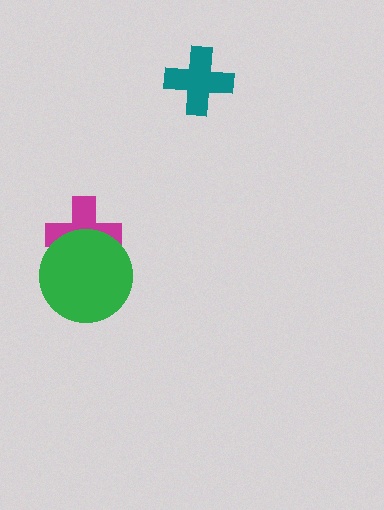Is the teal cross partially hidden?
No, no other shape covers it.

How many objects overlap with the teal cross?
0 objects overlap with the teal cross.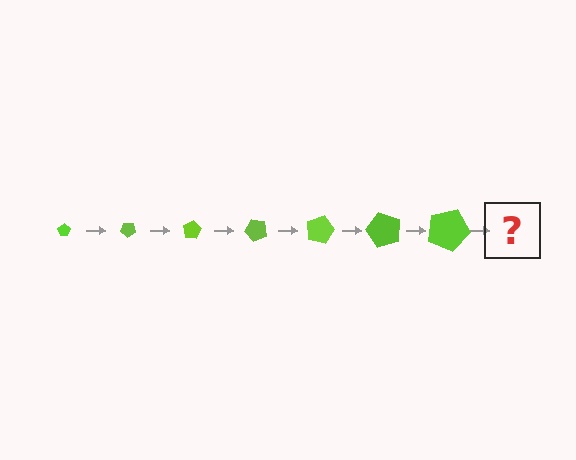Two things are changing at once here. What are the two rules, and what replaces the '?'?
The two rules are that the pentagon grows larger each step and it rotates 40 degrees each step. The '?' should be a pentagon, larger than the previous one and rotated 280 degrees from the start.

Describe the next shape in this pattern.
It should be a pentagon, larger than the previous one and rotated 280 degrees from the start.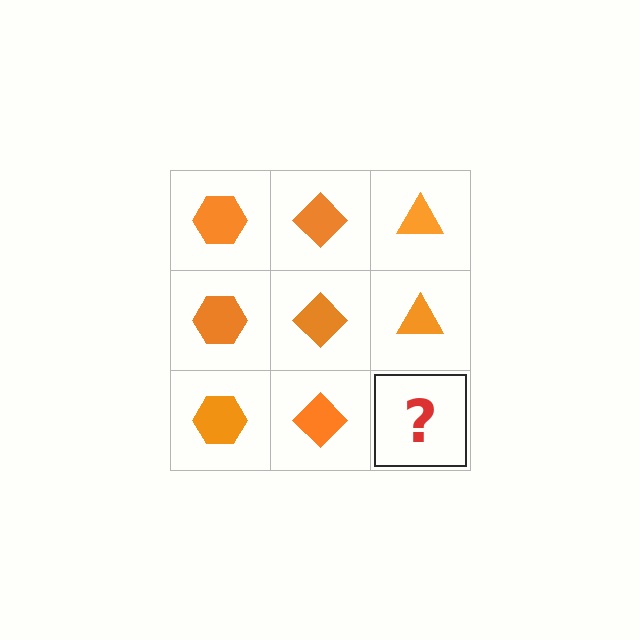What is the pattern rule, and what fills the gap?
The rule is that each column has a consistent shape. The gap should be filled with an orange triangle.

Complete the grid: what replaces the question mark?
The question mark should be replaced with an orange triangle.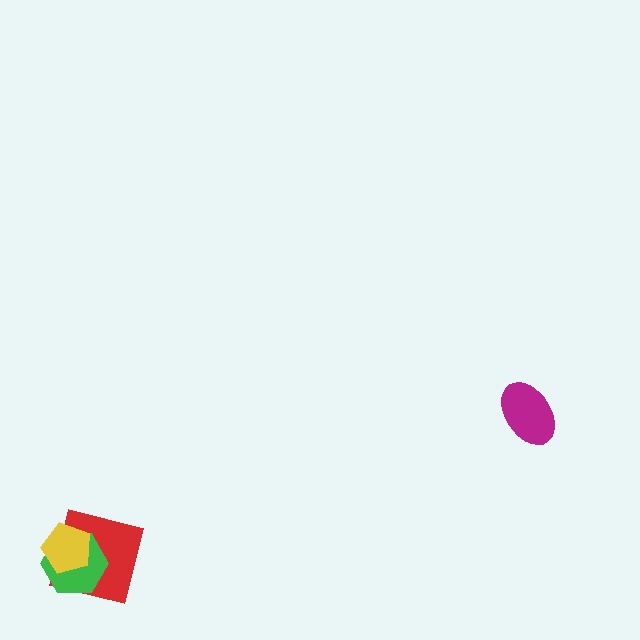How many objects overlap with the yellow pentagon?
2 objects overlap with the yellow pentagon.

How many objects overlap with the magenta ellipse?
0 objects overlap with the magenta ellipse.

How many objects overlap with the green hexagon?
2 objects overlap with the green hexagon.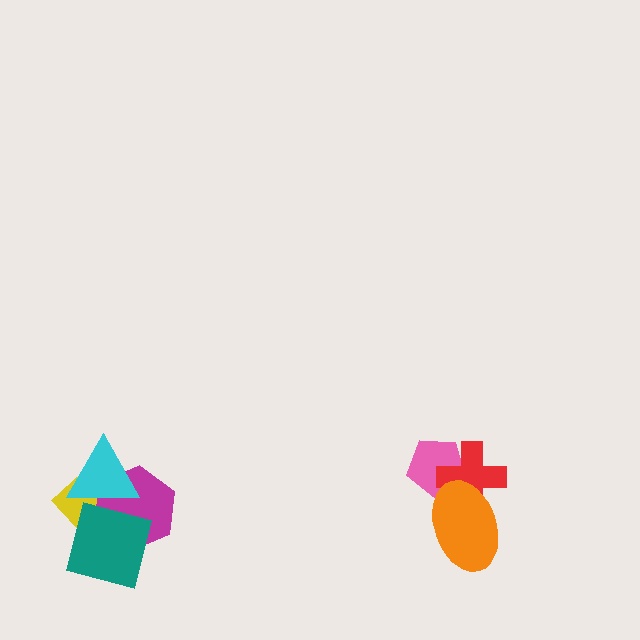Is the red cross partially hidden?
Yes, it is partially covered by another shape.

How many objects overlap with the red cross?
2 objects overlap with the red cross.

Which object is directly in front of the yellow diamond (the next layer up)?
The magenta hexagon is directly in front of the yellow diamond.